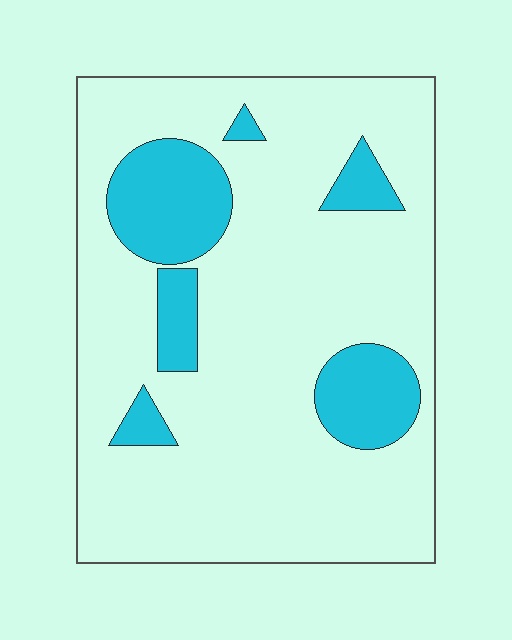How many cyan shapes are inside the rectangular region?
6.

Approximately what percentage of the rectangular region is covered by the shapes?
Approximately 20%.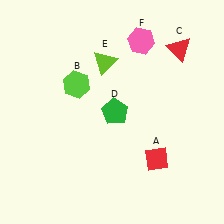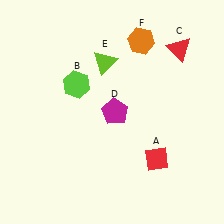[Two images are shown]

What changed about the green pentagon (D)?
In Image 1, D is green. In Image 2, it changed to magenta.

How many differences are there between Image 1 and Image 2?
There are 2 differences between the two images.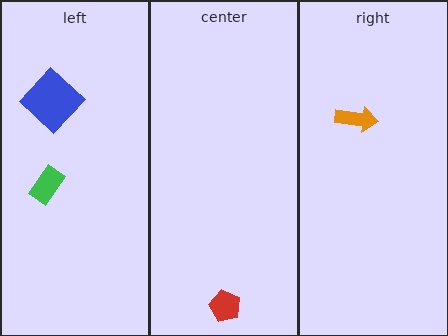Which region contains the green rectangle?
The left region.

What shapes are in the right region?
The orange arrow.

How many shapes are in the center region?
1.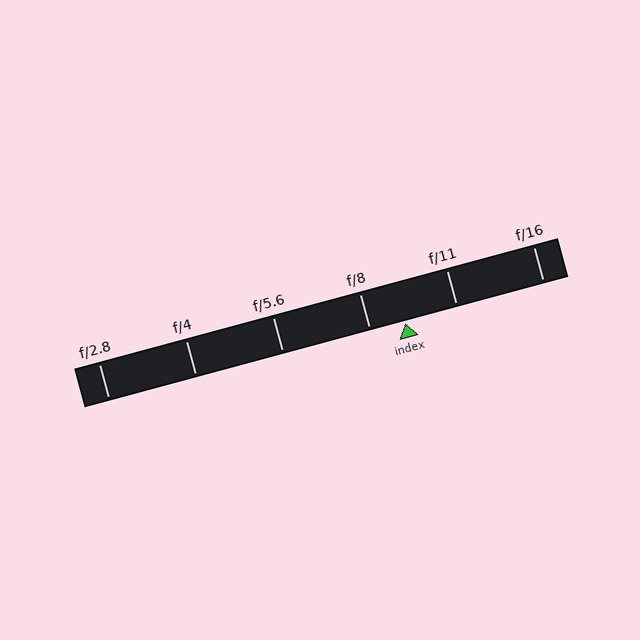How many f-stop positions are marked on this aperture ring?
There are 6 f-stop positions marked.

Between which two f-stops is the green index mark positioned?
The index mark is between f/8 and f/11.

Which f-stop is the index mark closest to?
The index mark is closest to f/8.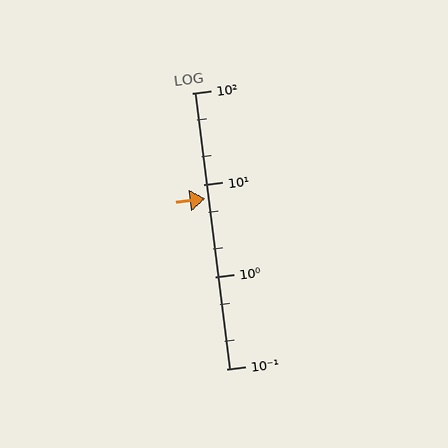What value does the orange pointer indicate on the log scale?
The pointer indicates approximately 7.1.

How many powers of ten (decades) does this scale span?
The scale spans 3 decades, from 0.1 to 100.